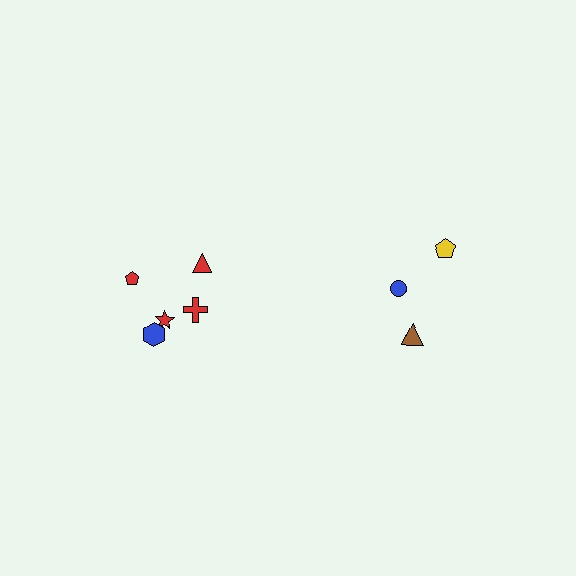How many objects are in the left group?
There are 5 objects.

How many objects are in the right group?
There are 3 objects.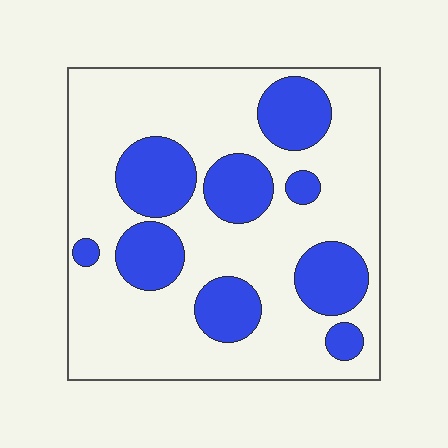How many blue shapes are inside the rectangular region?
9.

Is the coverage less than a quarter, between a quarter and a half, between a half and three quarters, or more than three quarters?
Between a quarter and a half.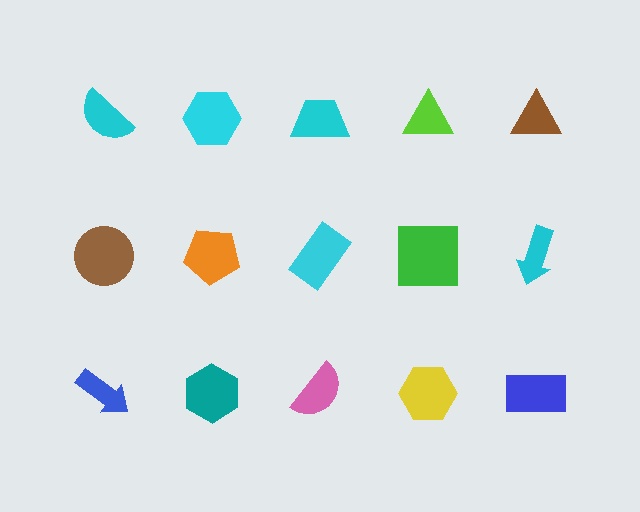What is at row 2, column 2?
An orange pentagon.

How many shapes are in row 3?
5 shapes.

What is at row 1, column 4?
A lime triangle.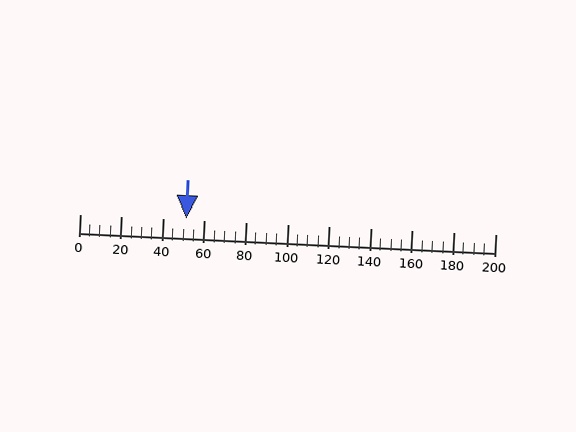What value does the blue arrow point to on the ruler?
The blue arrow points to approximately 51.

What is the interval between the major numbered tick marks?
The major tick marks are spaced 20 units apart.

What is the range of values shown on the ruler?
The ruler shows values from 0 to 200.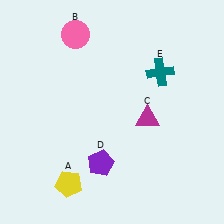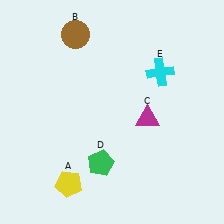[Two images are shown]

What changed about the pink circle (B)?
In Image 1, B is pink. In Image 2, it changed to brown.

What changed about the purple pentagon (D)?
In Image 1, D is purple. In Image 2, it changed to green.